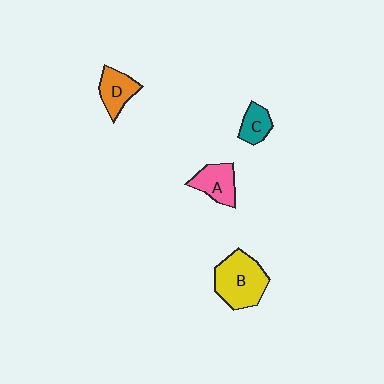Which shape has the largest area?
Shape B (yellow).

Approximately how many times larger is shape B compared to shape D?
Approximately 1.8 times.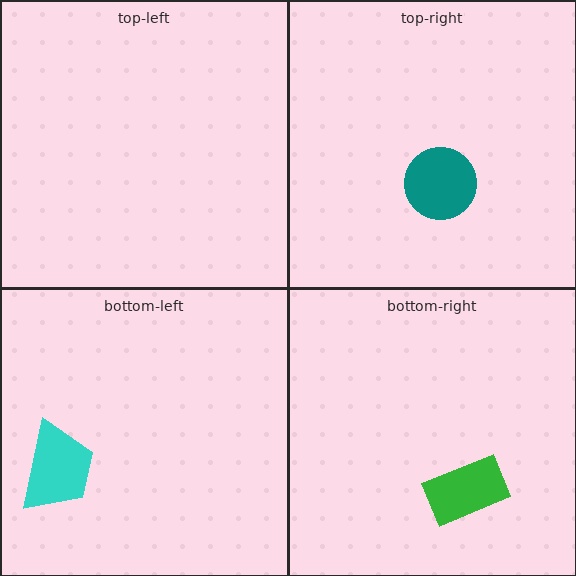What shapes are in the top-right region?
The teal circle.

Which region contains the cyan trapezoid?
The bottom-left region.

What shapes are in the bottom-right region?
The green rectangle.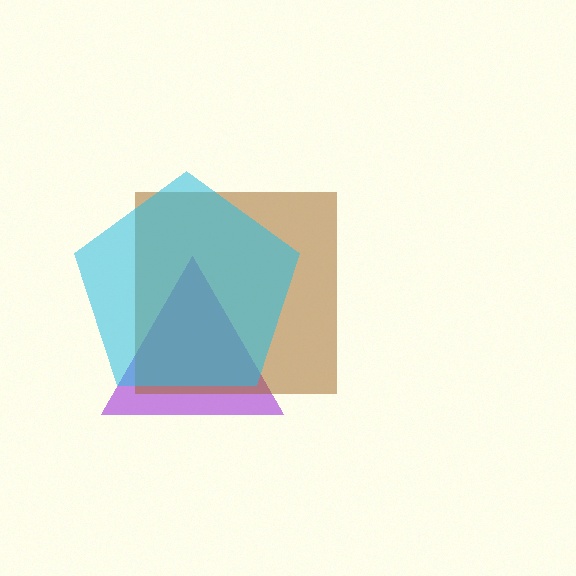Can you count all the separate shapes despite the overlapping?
Yes, there are 3 separate shapes.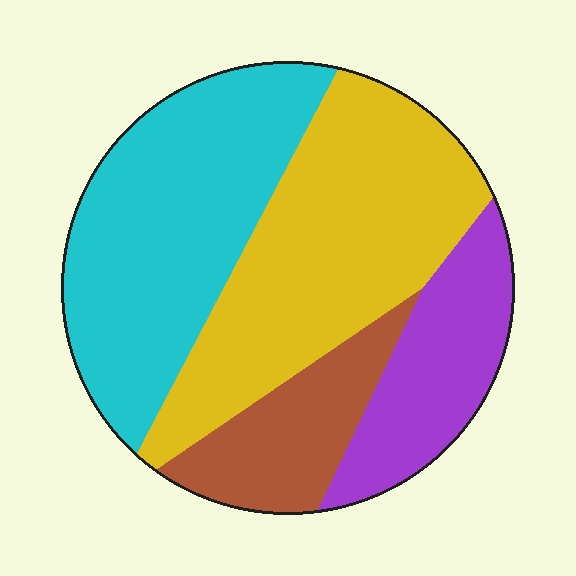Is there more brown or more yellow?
Yellow.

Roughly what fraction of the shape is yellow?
Yellow covers roughly 35% of the shape.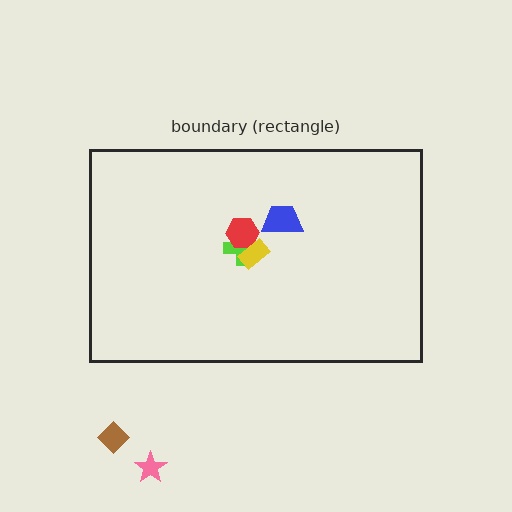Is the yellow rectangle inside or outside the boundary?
Inside.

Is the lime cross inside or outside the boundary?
Inside.